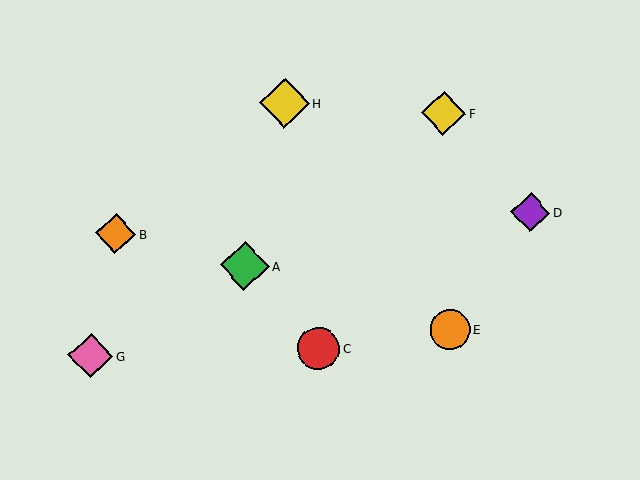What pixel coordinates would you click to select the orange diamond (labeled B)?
Click at (116, 234) to select the orange diamond B.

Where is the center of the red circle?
The center of the red circle is at (318, 348).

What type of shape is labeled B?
Shape B is an orange diamond.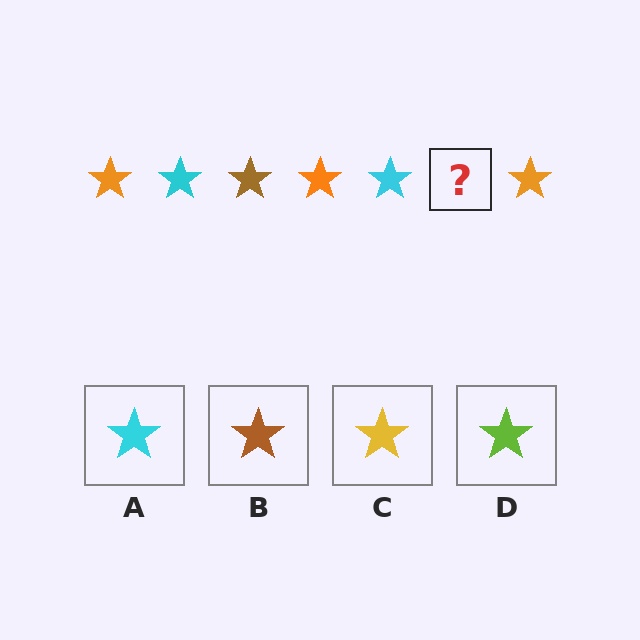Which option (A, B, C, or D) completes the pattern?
B.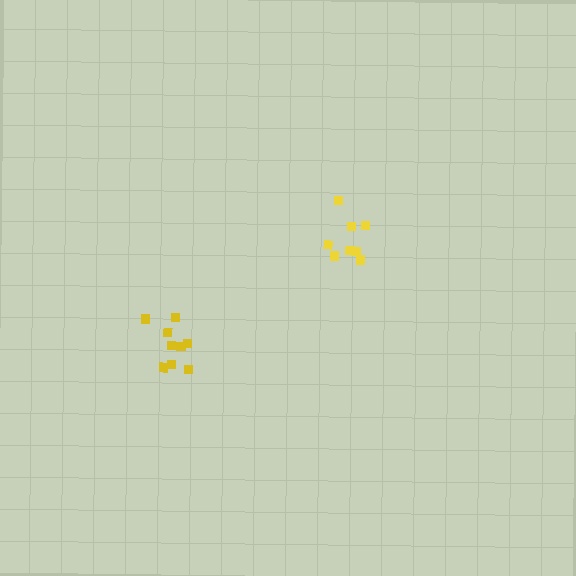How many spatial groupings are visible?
There are 2 spatial groupings.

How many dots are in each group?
Group 1: 9 dots, Group 2: 8 dots (17 total).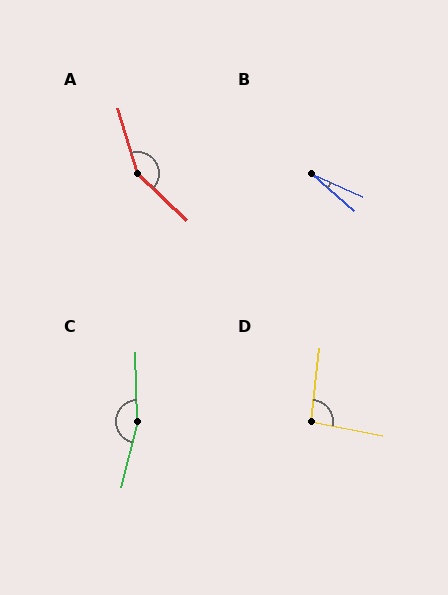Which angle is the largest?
C, at approximately 164 degrees.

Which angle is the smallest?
B, at approximately 17 degrees.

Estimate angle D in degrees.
Approximately 95 degrees.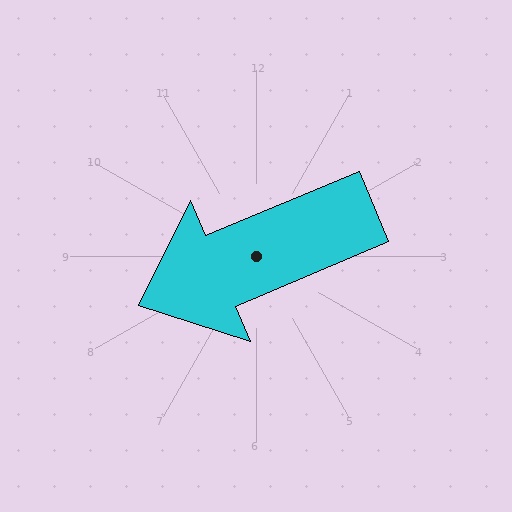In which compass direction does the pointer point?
Southwest.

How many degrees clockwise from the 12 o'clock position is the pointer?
Approximately 247 degrees.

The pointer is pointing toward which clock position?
Roughly 8 o'clock.